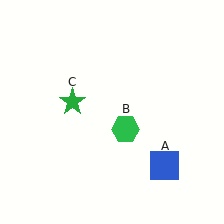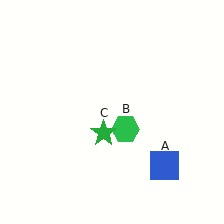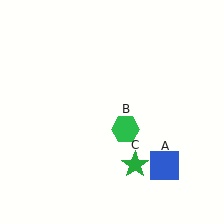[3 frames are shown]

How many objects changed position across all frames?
1 object changed position: green star (object C).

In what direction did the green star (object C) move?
The green star (object C) moved down and to the right.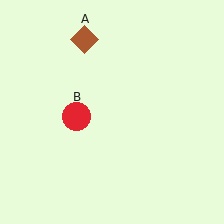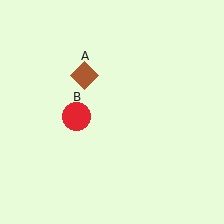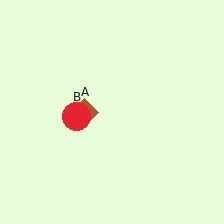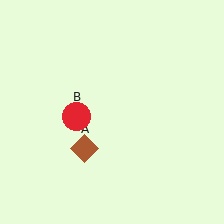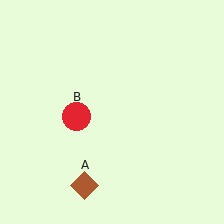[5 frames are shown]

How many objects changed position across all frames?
1 object changed position: brown diamond (object A).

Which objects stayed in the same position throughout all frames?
Red circle (object B) remained stationary.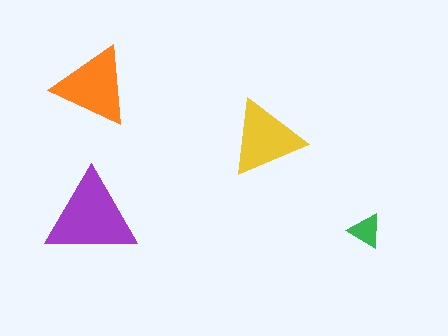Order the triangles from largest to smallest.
the purple one, the orange one, the yellow one, the green one.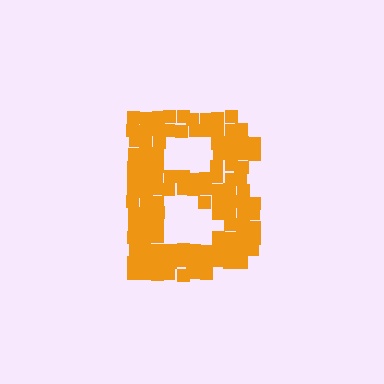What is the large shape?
The large shape is the letter B.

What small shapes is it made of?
It is made of small squares.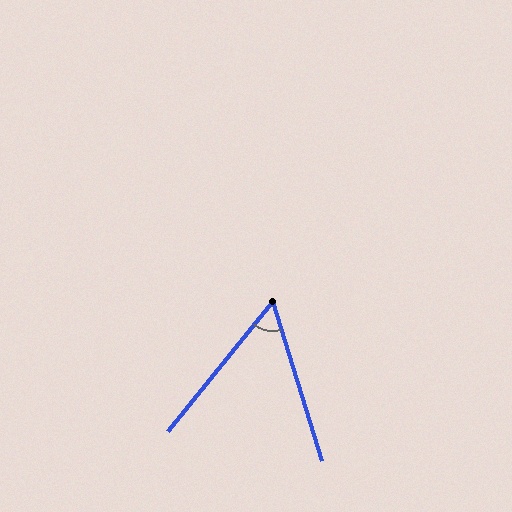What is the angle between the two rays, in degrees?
Approximately 56 degrees.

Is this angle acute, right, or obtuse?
It is acute.